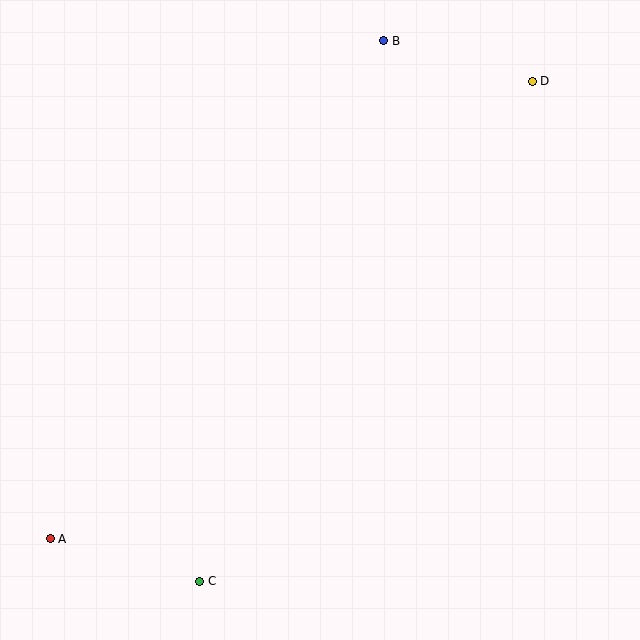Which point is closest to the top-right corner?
Point D is closest to the top-right corner.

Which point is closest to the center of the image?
Point B at (384, 41) is closest to the center.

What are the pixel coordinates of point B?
Point B is at (384, 41).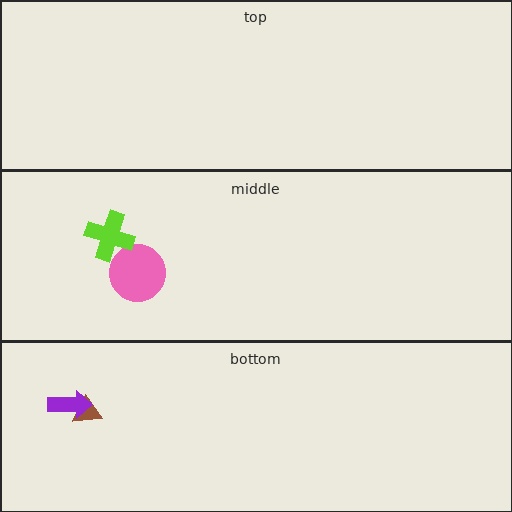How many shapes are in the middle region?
2.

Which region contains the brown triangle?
The bottom region.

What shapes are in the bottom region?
The brown triangle, the purple arrow.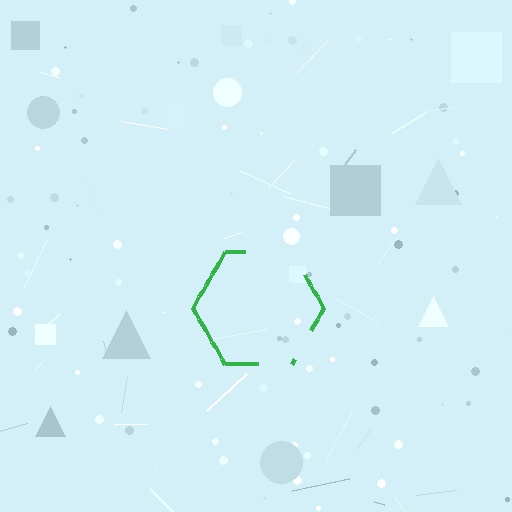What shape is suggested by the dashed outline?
The dashed outline suggests a hexagon.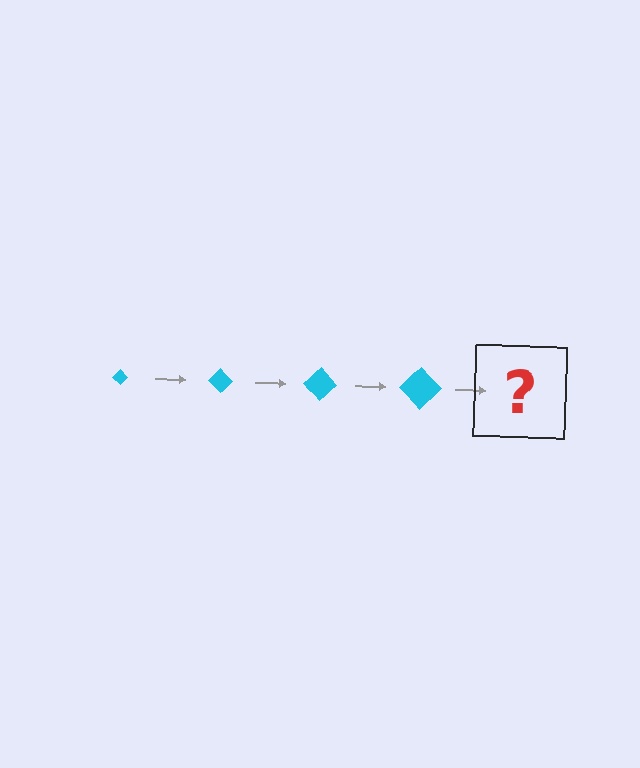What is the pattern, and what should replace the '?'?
The pattern is that the diamond gets progressively larger each step. The '?' should be a cyan diamond, larger than the previous one.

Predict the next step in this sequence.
The next step is a cyan diamond, larger than the previous one.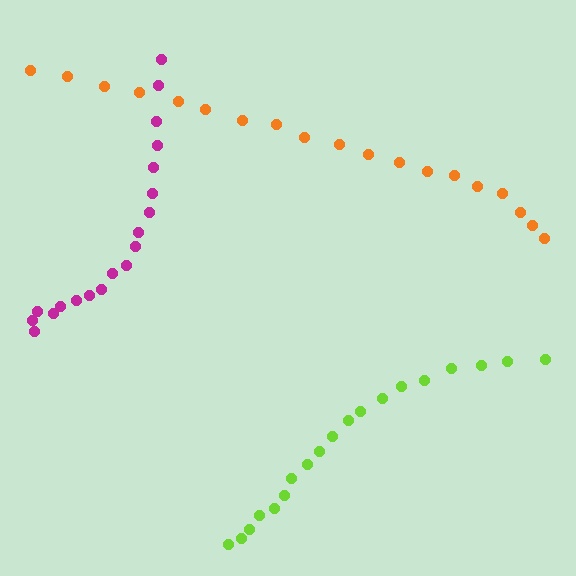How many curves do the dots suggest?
There are 3 distinct paths.